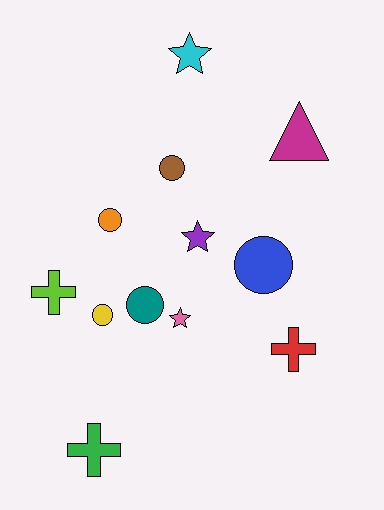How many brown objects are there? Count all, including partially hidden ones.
There is 1 brown object.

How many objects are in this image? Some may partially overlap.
There are 12 objects.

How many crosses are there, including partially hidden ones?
There are 3 crosses.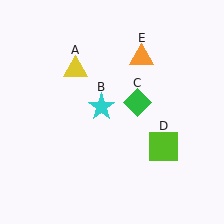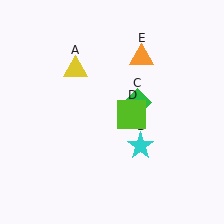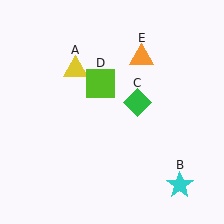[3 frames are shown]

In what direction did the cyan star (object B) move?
The cyan star (object B) moved down and to the right.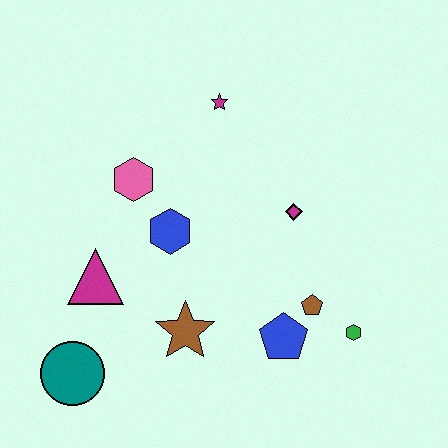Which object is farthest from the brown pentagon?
The teal circle is farthest from the brown pentagon.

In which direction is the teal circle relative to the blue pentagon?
The teal circle is to the left of the blue pentagon.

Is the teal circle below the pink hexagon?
Yes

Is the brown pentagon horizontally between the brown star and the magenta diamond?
No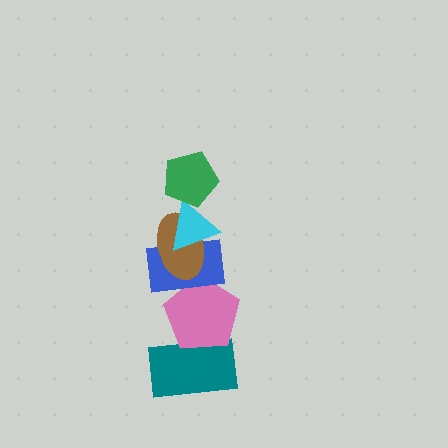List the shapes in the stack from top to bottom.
From top to bottom: the green pentagon, the cyan triangle, the brown ellipse, the blue rectangle, the pink pentagon, the teal rectangle.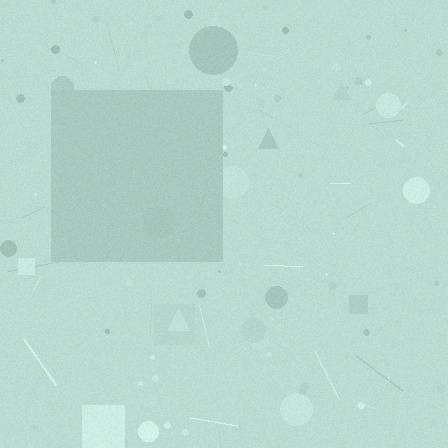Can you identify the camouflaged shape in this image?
The camouflaged shape is a square.